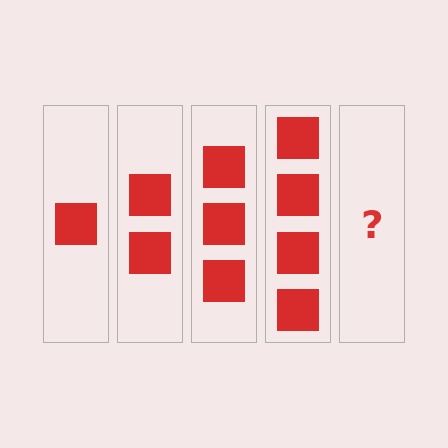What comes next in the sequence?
The next element should be 5 squares.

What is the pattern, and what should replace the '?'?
The pattern is that each step adds one more square. The '?' should be 5 squares.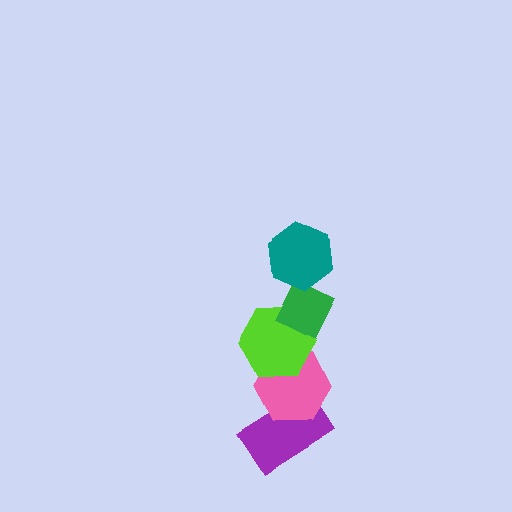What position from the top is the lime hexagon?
The lime hexagon is 3rd from the top.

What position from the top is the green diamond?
The green diamond is 2nd from the top.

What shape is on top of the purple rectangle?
The pink hexagon is on top of the purple rectangle.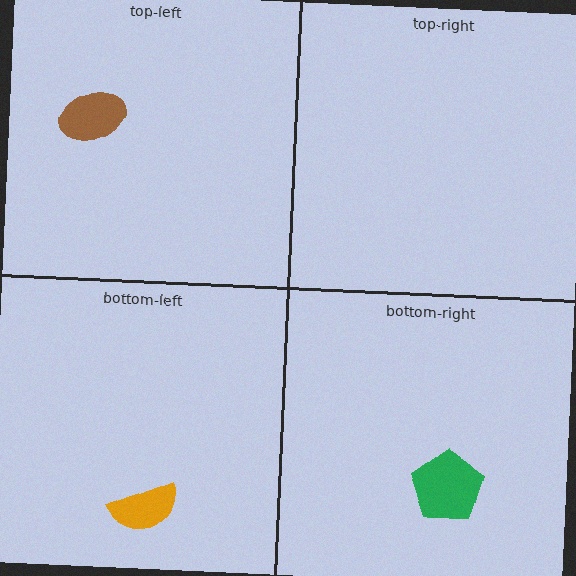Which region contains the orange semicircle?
The bottom-left region.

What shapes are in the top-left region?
The brown ellipse.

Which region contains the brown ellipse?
The top-left region.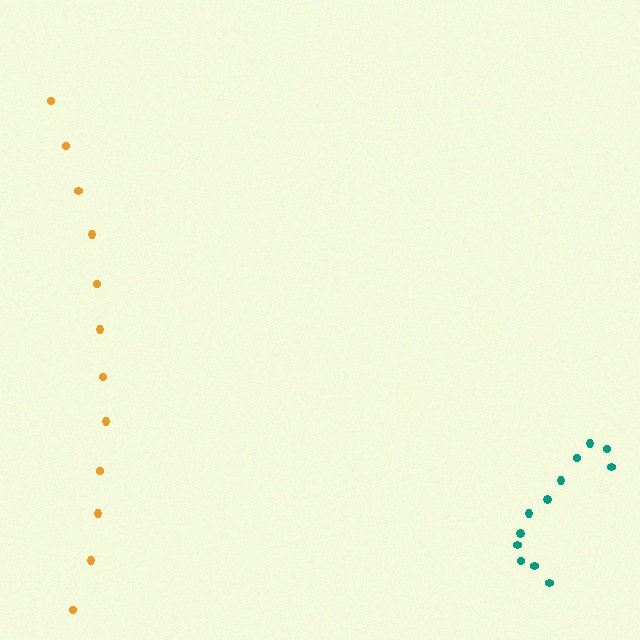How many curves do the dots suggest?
There are 2 distinct paths.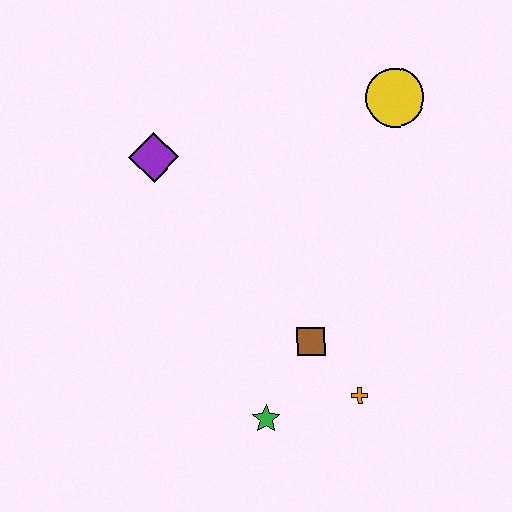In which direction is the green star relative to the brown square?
The green star is below the brown square.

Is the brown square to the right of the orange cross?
No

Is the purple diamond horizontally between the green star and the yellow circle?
No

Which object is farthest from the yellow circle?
The green star is farthest from the yellow circle.